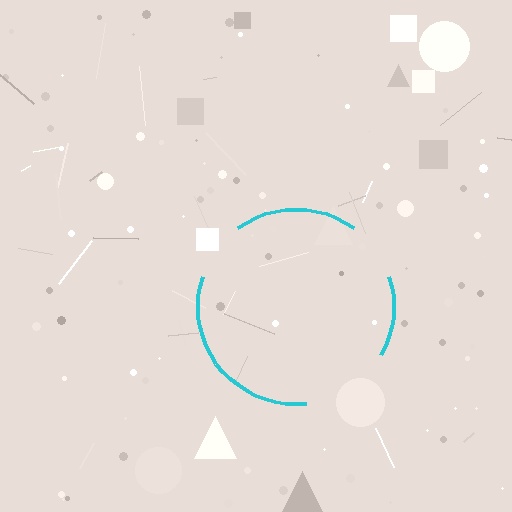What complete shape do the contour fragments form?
The contour fragments form a circle.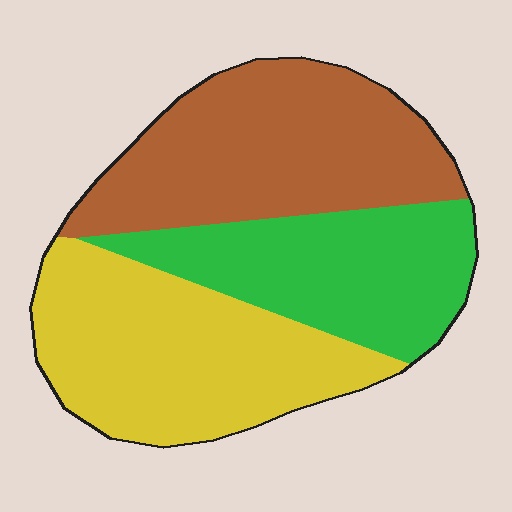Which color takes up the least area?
Green, at roughly 30%.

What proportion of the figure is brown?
Brown covers 36% of the figure.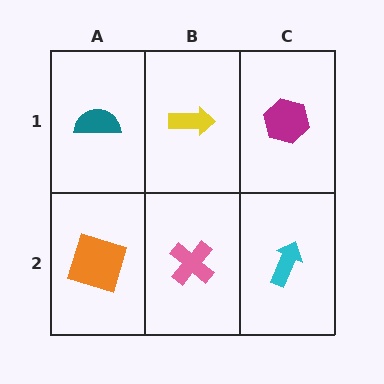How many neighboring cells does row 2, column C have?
2.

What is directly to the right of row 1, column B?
A magenta hexagon.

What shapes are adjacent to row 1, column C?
A cyan arrow (row 2, column C), a yellow arrow (row 1, column B).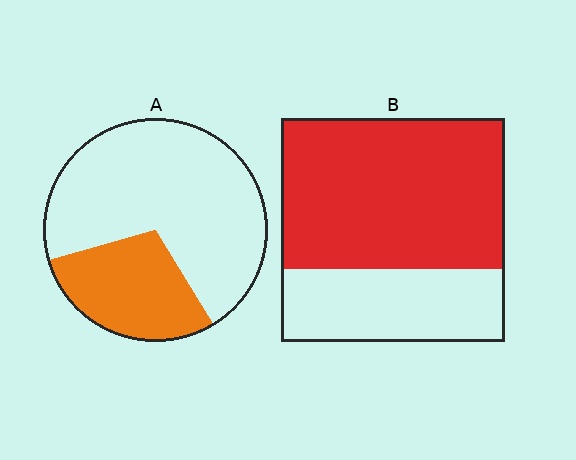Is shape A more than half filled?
No.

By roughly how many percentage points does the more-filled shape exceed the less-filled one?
By roughly 40 percentage points (B over A).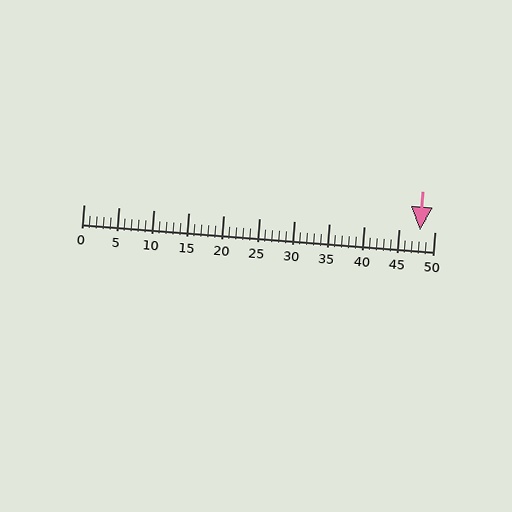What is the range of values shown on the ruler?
The ruler shows values from 0 to 50.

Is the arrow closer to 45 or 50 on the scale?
The arrow is closer to 50.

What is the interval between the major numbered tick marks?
The major tick marks are spaced 5 units apart.